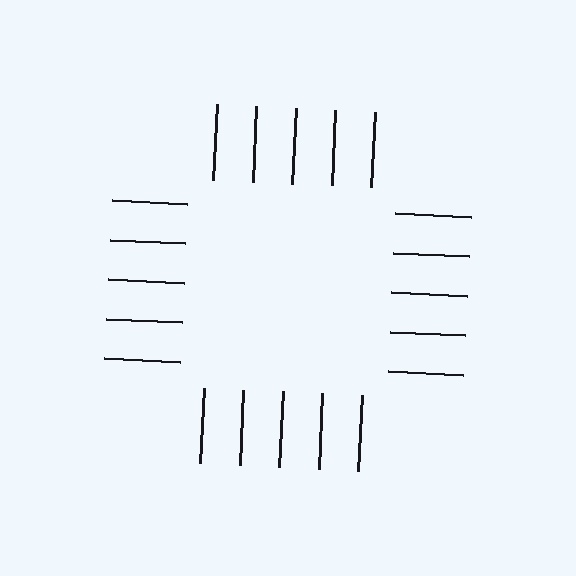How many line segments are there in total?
20 — 5 along each of the 4 edges.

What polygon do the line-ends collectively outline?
An illusory square — the line segments terminate on its edges but no continuous stroke is drawn.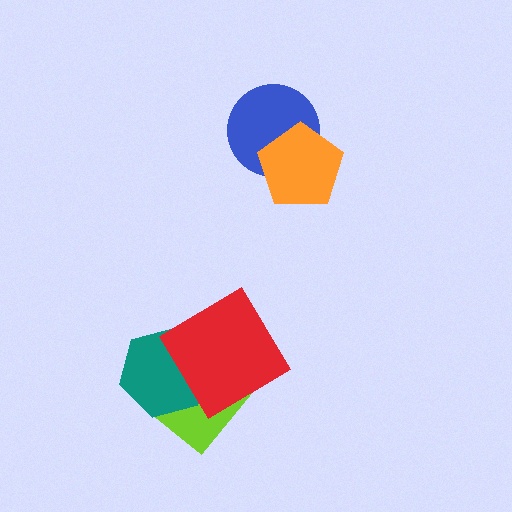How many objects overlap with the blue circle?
1 object overlaps with the blue circle.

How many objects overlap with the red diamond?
2 objects overlap with the red diamond.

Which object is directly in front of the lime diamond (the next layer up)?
The teal hexagon is directly in front of the lime diamond.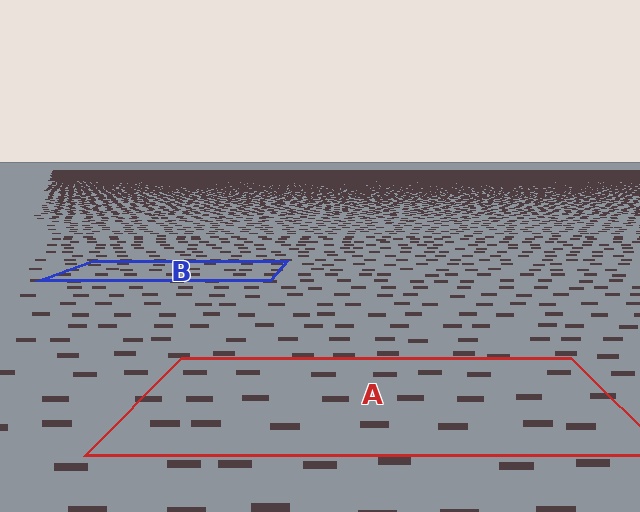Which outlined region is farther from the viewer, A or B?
Region B is farther from the viewer — the texture elements inside it appear smaller and more densely packed.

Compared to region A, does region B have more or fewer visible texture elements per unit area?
Region B has more texture elements per unit area — they are packed more densely because it is farther away.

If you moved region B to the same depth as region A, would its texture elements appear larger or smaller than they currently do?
They would appear larger. At a closer depth, the same texture elements are projected at a bigger on-screen size.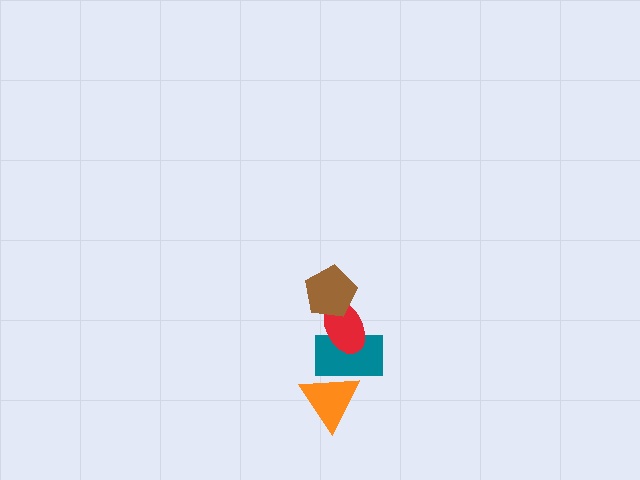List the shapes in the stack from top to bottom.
From top to bottom: the brown pentagon, the red ellipse, the teal rectangle, the orange triangle.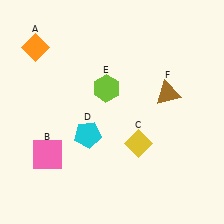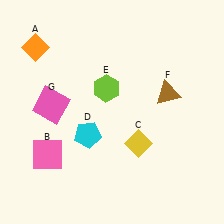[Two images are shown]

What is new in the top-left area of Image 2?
A pink square (G) was added in the top-left area of Image 2.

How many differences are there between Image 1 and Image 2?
There is 1 difference between the two images.